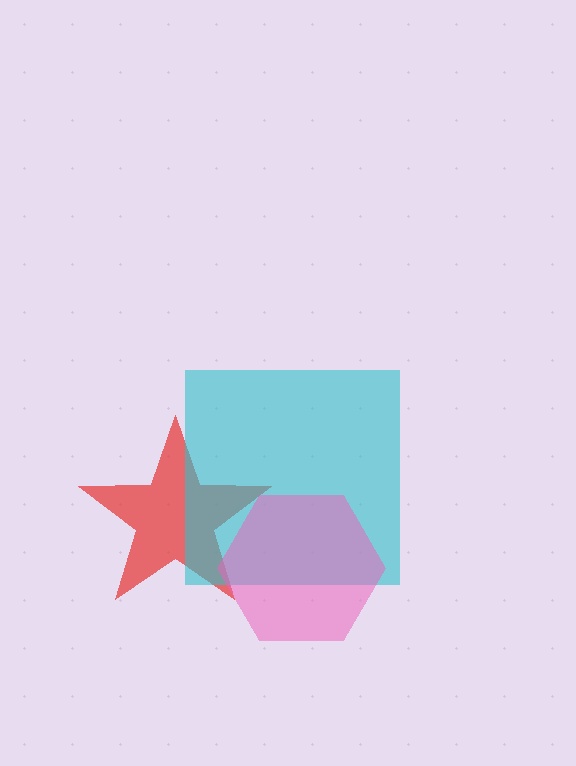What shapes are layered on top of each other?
The layered shapes are: a red star, a cyan square, a pink hexagon.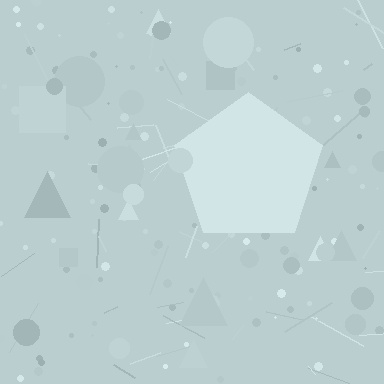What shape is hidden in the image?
A pentagon is hidden in the image.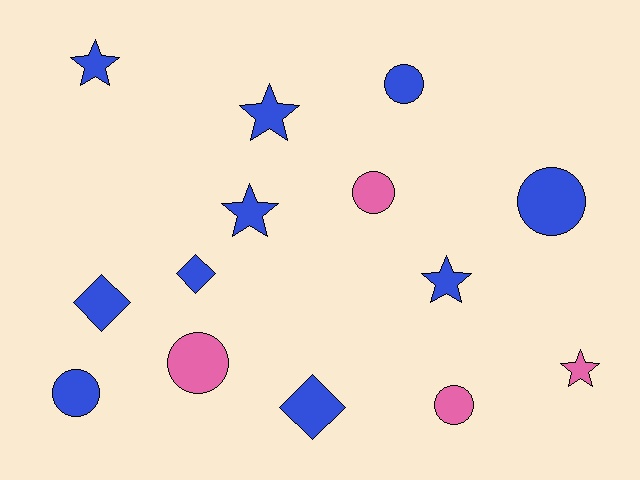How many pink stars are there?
There is 1 pink star.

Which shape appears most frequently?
Circle, with 6 objects.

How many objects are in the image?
There are 14 objects.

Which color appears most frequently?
Blue, with 10 objects.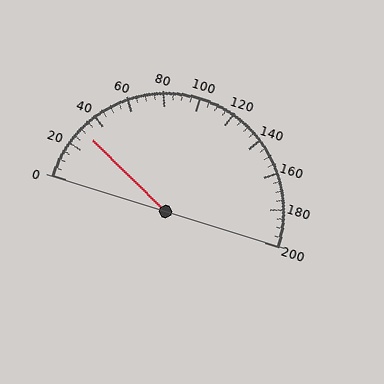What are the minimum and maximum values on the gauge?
The gauge ranges from 0 to 200.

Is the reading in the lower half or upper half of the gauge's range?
The reading is in the lower half of the range (0 to 200).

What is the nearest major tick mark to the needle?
The nearest major tick mark is 40.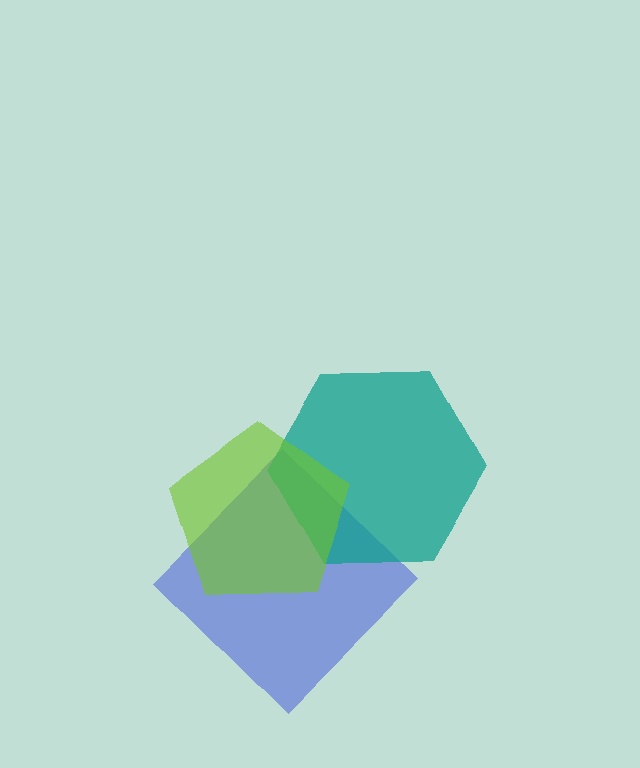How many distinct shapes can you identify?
There are 3 distinct shapes: a blue diamond, a teal hexagon, a lime pentagon.